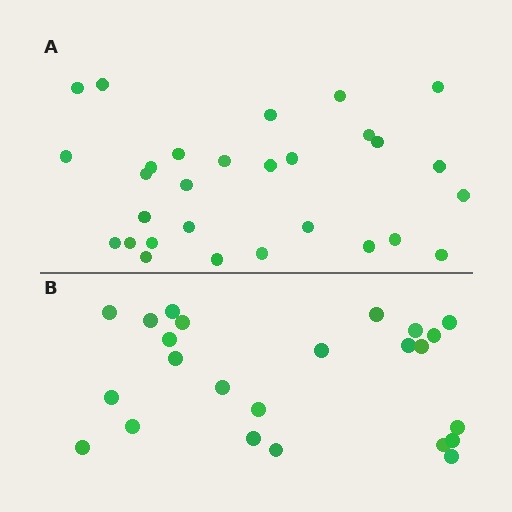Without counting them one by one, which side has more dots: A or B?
Region A (the top region) has more dots.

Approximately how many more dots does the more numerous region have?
Region A has about 5 more dots than region B.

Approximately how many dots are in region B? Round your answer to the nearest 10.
About 20 dots. (The exact count is 24, which rounds to 20.)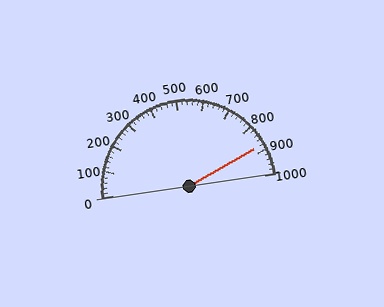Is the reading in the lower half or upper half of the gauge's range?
The reading is in the upper half of the range (0 to 1000).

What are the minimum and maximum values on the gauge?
The gauge ranges from 0 to 1000.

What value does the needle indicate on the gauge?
The needle indicates approximately 880.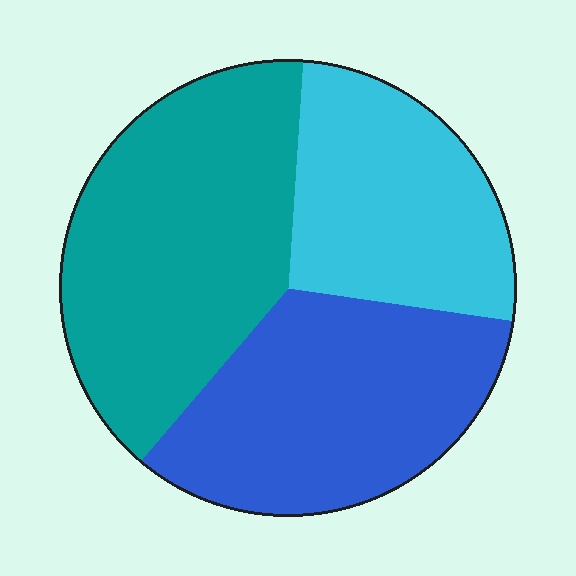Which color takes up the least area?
Cyan, at roughly 25%.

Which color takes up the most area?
Teal, at roughly 40%.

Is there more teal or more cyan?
Teal.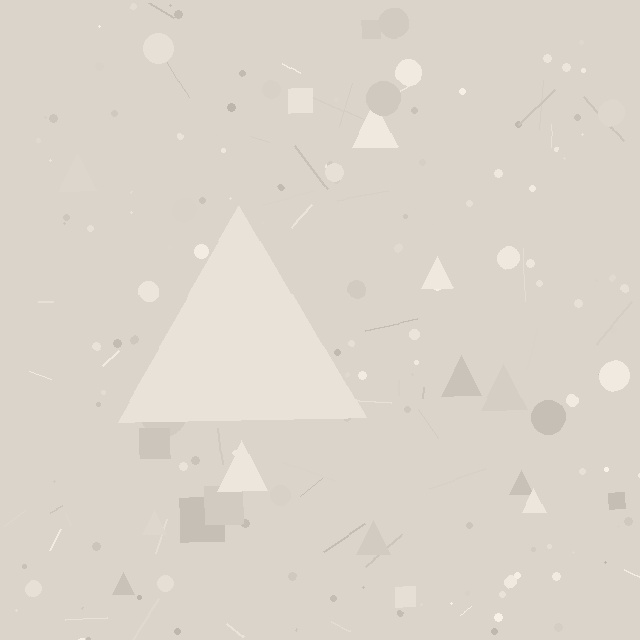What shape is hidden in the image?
A triangle is hidden in the image.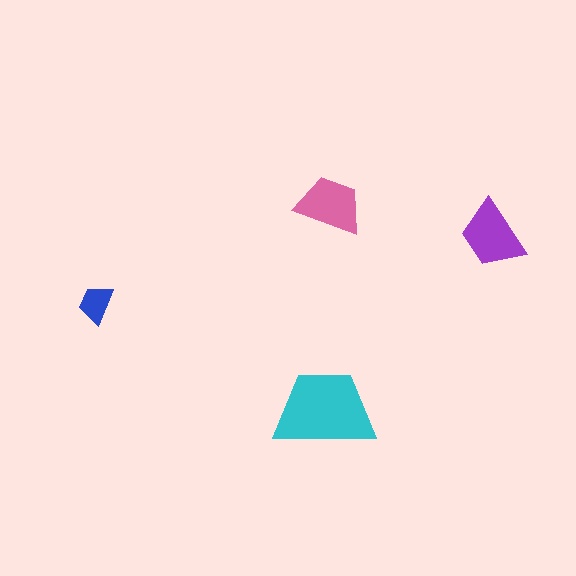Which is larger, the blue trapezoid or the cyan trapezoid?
The cyan one.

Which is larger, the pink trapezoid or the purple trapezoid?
The purple one.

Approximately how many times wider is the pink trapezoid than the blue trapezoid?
About 1.5 times wider.